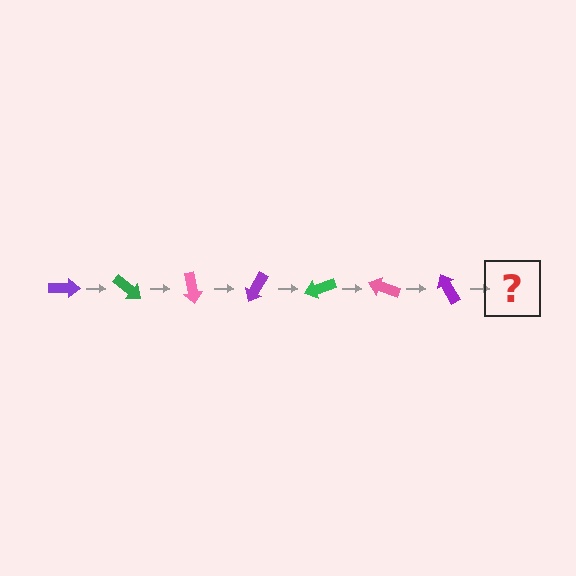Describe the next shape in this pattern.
It should be a green arrow, rotated 280 degrees from the start.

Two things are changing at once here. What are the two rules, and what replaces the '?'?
The two rules are that it rotates 40 degrees each step and the color cycles through purple, green, and pink. The '?' should be a green arrow, rotated 280 degrees from the start.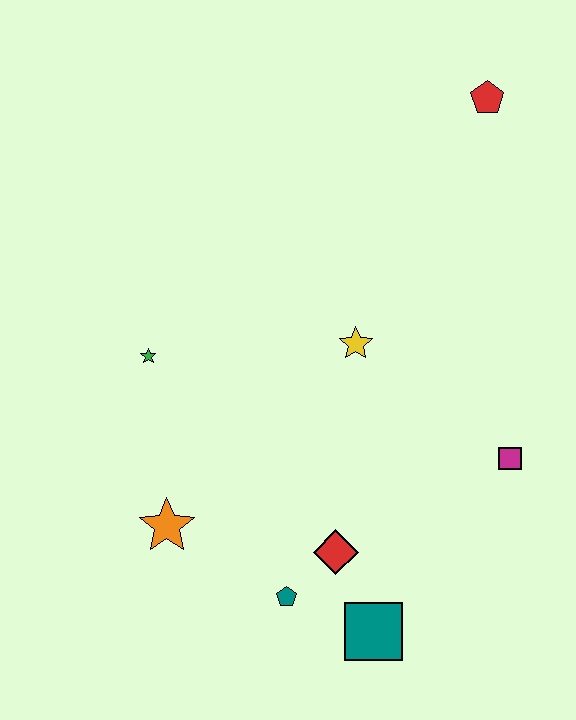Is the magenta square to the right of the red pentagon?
Yes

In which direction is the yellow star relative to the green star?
The yellow star is to the right of the green star.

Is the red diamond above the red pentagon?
No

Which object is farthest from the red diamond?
The red pentagon is farthest from the red diamond.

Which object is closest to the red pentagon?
The yellow star is closest to the red pentagon.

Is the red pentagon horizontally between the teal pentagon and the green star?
No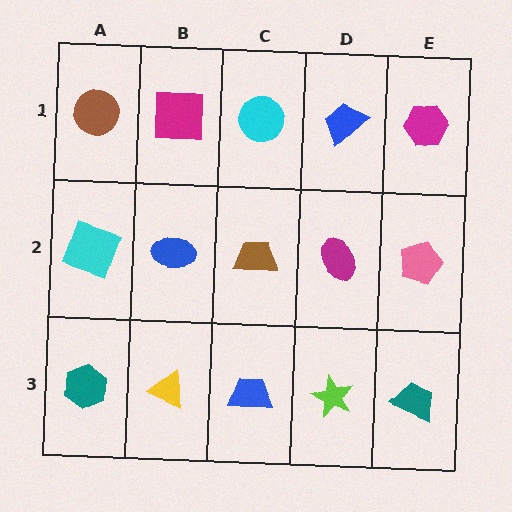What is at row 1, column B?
A magenta square.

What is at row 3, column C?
A blue trapezoid.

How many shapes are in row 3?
5 shapes.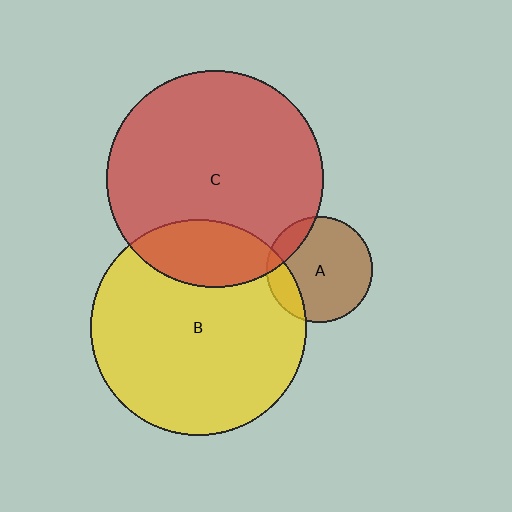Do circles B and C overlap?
Yes.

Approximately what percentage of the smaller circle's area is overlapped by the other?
Approximately 20%.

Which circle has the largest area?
Circle C (red).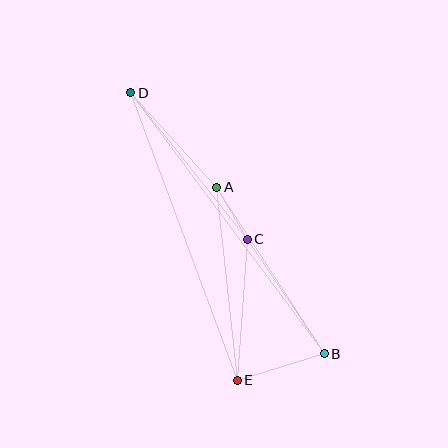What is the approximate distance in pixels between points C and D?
The distance between C and D is approximately 187 pixels.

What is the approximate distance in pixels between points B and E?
The distance between B and E is approximately 91 pixels.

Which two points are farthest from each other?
Points B and D are farthest from each other.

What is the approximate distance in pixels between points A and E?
The distance between A and E is approximately 194 pixels.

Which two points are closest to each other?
Points A and C are closest to each other.